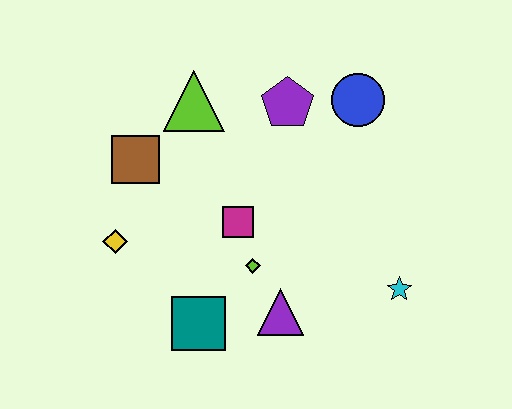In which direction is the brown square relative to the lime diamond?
The brown square is to the left of the lime diamond.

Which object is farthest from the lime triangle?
The cyan star is farthest from the lime triangle.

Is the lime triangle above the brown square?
Yes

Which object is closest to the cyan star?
The purple triangle is closest to the cyan star.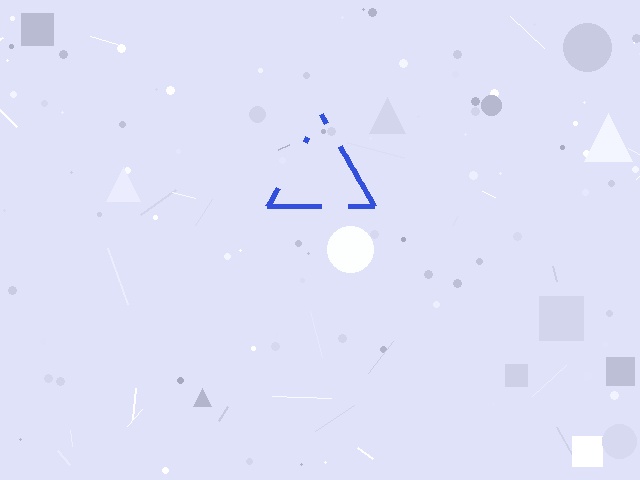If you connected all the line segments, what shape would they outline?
They would outline a triangle.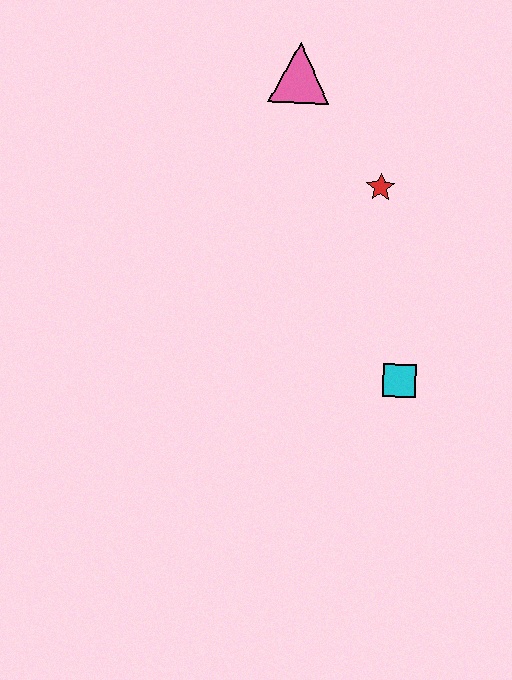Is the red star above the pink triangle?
No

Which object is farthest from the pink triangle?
The cyan square is farthest from the pink triangle.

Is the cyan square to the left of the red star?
No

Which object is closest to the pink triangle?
The red star is closest to the pink triangle.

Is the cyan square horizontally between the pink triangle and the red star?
No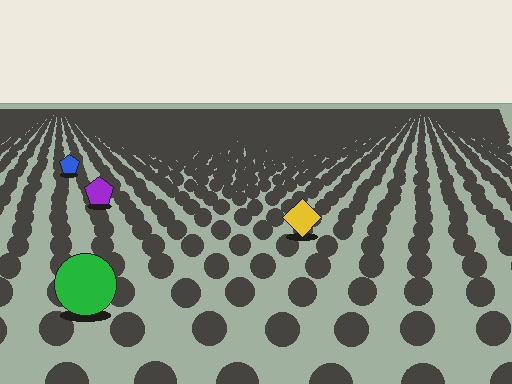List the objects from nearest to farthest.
From nearest to farthest: the green circle, the yellow diamond, the purple pentagon, the blue pentagon.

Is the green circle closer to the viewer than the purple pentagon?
Yes. The green circle is closer — you can tell from the texture gradient: the ground texture is coarser near it.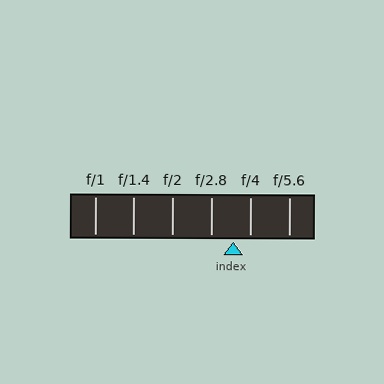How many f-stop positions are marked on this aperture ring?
There are 6 f-stop positions marked.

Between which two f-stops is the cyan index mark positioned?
The index mark is between f/2.8 and f/4.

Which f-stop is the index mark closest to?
The index mark is closest to f/4.